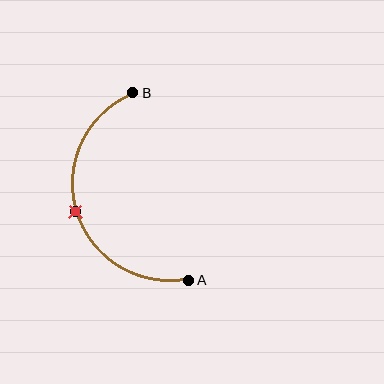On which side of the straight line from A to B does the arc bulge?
The arc bulges to the left of the straight line connecting A and B.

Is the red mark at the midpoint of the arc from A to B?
Yes. The red mark lies on the arc at equal arc-length from both A and B — it is the arc midpoint.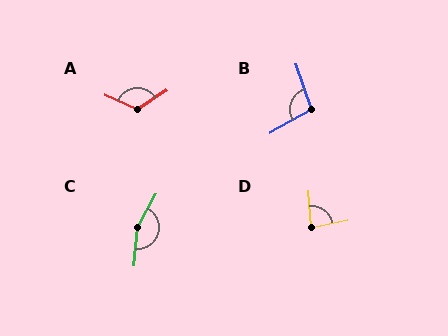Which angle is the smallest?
D, at approximately 82 degrees.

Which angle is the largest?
C, at approximately 156 degrees.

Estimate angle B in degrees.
Approximately 101 degrees.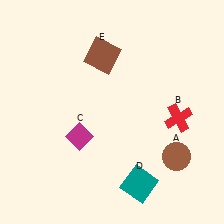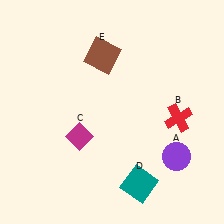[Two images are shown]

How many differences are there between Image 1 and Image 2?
There is 1 difference between the two images.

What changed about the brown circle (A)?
In Image 1, A is brown. In Image 2, it changed to purple.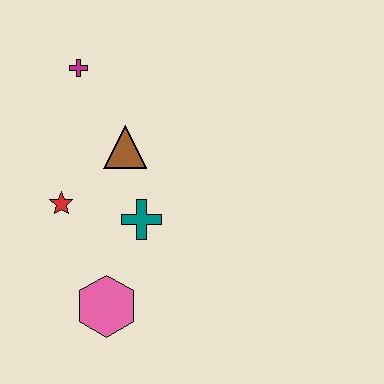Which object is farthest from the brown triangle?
The pink hexagon is farthest from the brown triangle.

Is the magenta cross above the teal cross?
Yes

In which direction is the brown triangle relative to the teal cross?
The brown triangle is above the teal cross.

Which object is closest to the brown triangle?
The teal cross is closest to the brown triangle.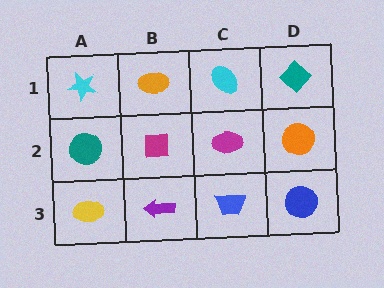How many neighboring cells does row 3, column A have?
2.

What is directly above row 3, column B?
A magenta square.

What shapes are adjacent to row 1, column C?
A magenta ellipse (row 2, column C), an orange ellipse (row 1, column B), a teal diamond (row 1, column D).